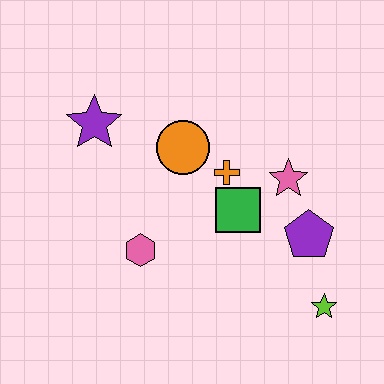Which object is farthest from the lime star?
The purple star is farthest from the lime star.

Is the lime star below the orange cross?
Yes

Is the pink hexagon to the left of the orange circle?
Yes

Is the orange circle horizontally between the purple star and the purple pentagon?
Yes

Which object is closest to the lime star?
The purple pentagon is closest to the lime star.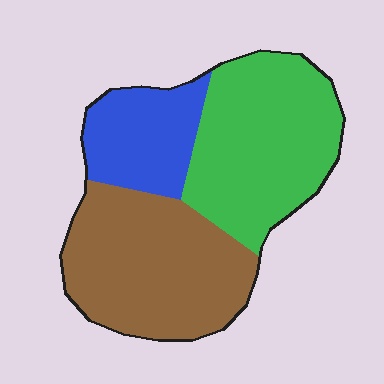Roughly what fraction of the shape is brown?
Brown takes up between a quarter and a half of the shape.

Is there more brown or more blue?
Brown.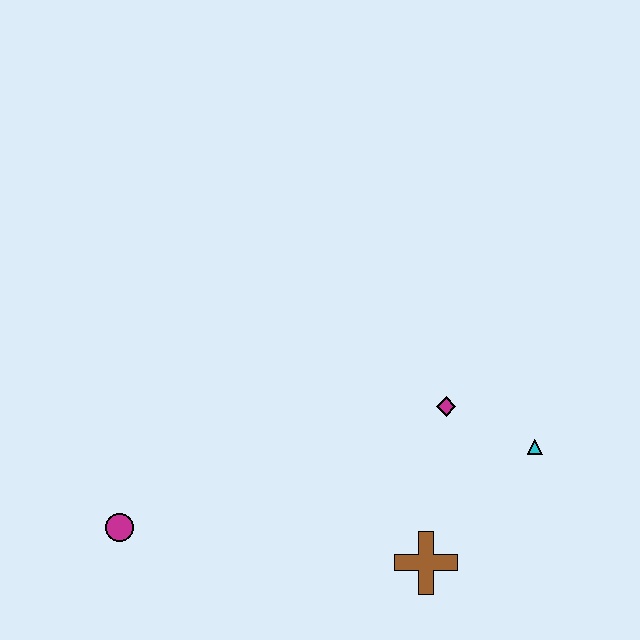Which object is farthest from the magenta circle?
The cyan triangle is farthest from the magenta circle.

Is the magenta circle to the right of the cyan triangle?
No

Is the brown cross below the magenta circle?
Yes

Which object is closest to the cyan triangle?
The magenta diamond is closest to the cyan triangle.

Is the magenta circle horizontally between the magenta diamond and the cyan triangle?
No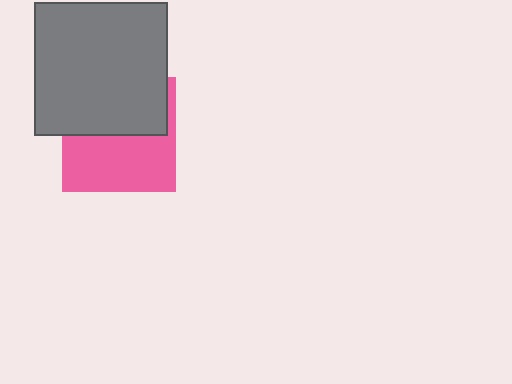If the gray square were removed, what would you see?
You would see the complete pink square.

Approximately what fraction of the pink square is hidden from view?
Roughly 47% of the pink square is hidden behind the gray square.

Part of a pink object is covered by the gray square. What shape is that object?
It is a square.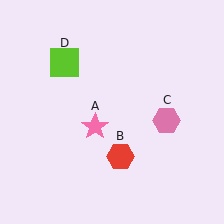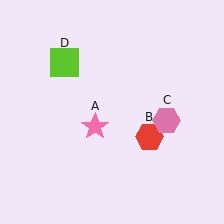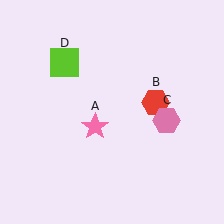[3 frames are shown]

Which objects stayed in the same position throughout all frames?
Pink star (object A) and pink hexagon (object C) and lime square (object D) remained stationary.